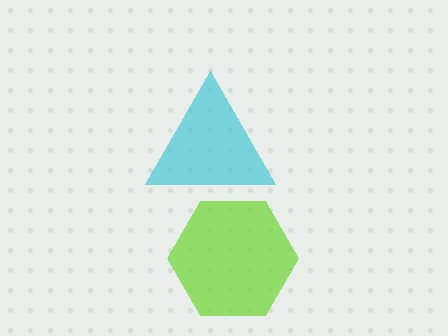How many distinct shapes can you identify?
There are 2 distinct shapes: a cyan triangle, a lime hexagon.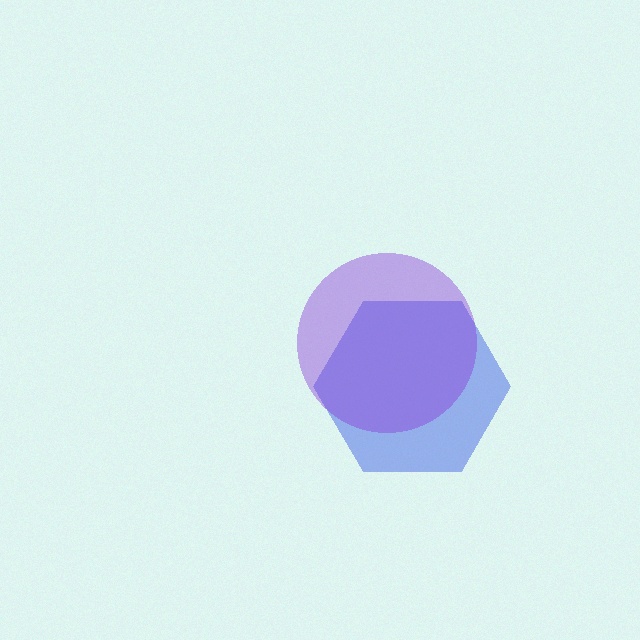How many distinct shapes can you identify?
There are 2 distinct shapes: a blue hexagon, a purple circle.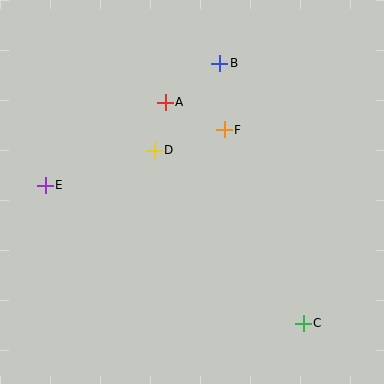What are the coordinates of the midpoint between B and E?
The midpoint between B and E is at (133, 124).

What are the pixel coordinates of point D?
Point D is at (154, 150).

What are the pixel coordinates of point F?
Point F is at (224, 130).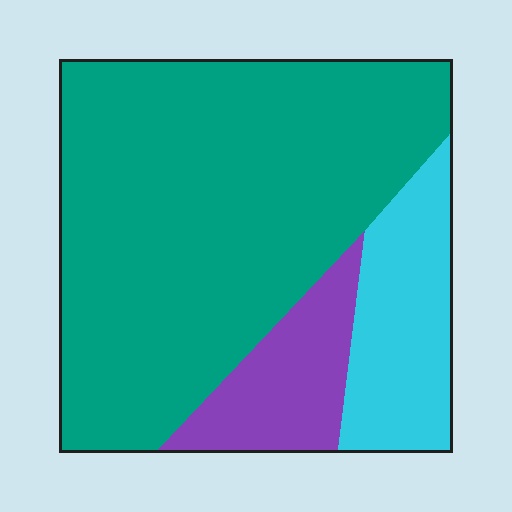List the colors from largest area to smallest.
From largest to smallest: teal, cyan, purple.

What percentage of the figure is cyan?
Cyan covers about 15% of the figure.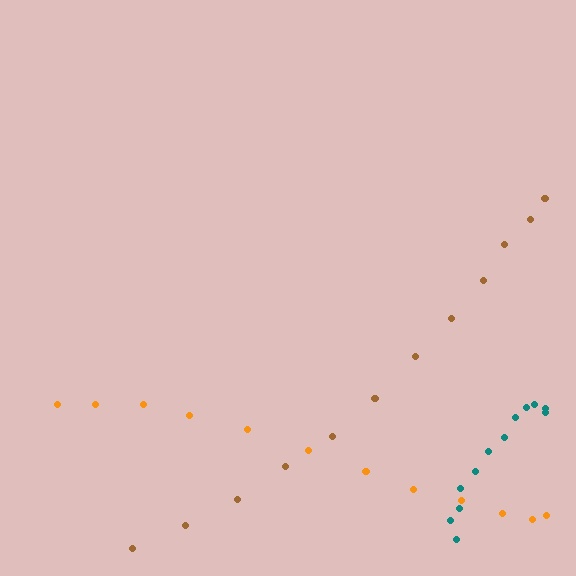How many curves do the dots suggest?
There are 3 distinct paths.